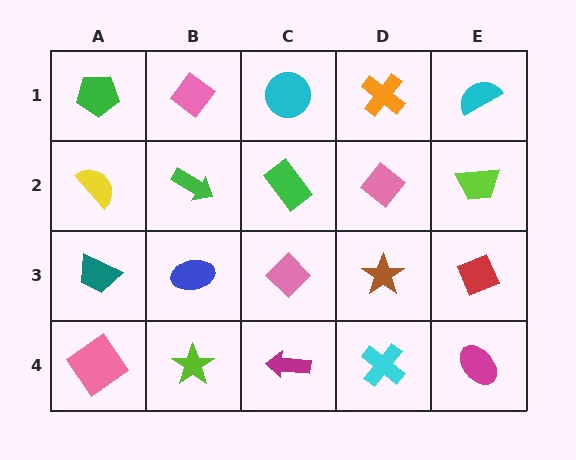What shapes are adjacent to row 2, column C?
A cyan circle (row 1, column C), a pink diamond (row 3, column C), a green arrow (row 2, column B), a pink diamond (row 2, column D).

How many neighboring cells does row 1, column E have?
2.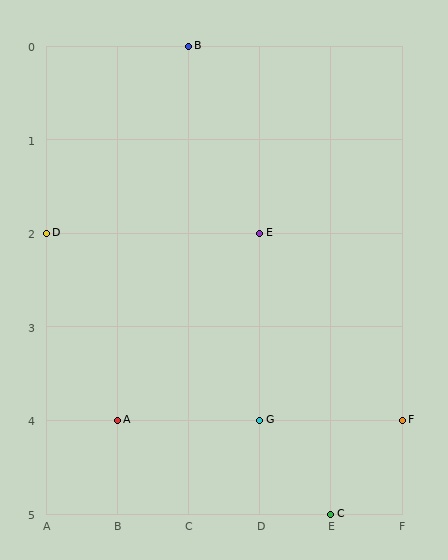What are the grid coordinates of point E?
Point E is at grid coordinates (D, 2).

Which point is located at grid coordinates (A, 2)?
Point D is at (A, 2).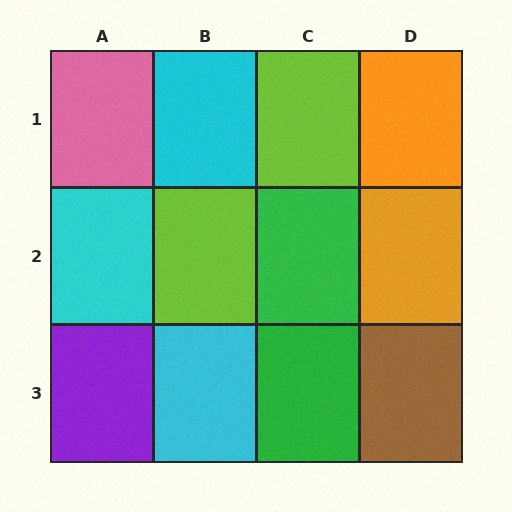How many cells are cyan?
3 cells are cyan.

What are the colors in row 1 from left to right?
Pink, cyan, lime, orange.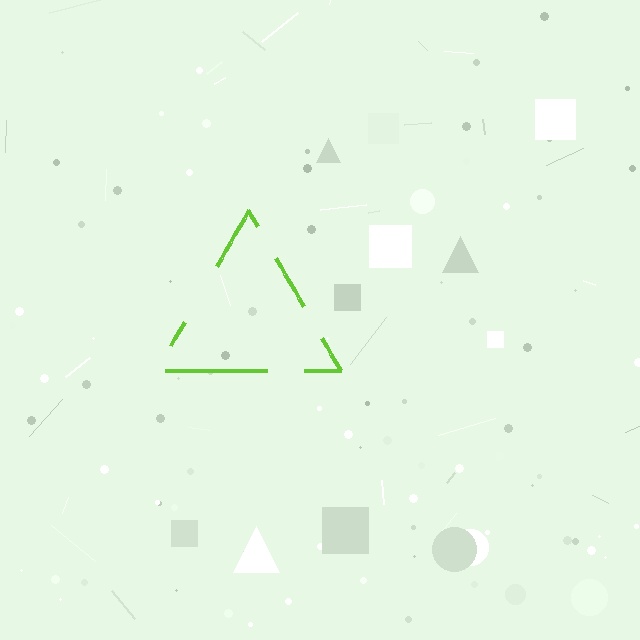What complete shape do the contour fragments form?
The contour fragments form a triangle.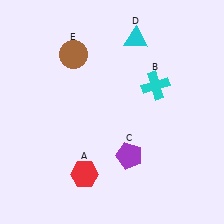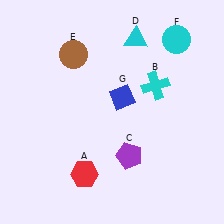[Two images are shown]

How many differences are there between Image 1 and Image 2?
There are 2 differences between the two images.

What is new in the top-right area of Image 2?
A cyan circle (F) was added in the top-right area of Image 2.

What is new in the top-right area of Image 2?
A blue diamond (G) was added in the top-right area of Image 2.